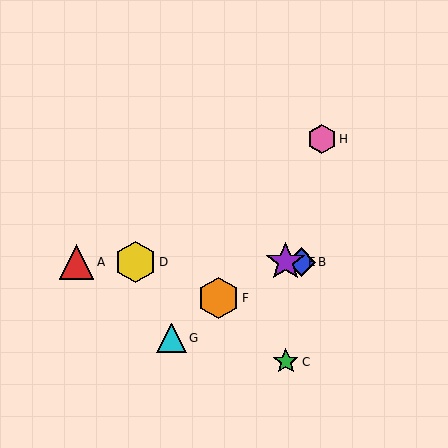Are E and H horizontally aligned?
No, E is at y≈262 and H is at y≈139.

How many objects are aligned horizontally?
4 objects (A, B, D, E) are aligned horizontally.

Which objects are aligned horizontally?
Objects A, B, D, E are aligned horizontally.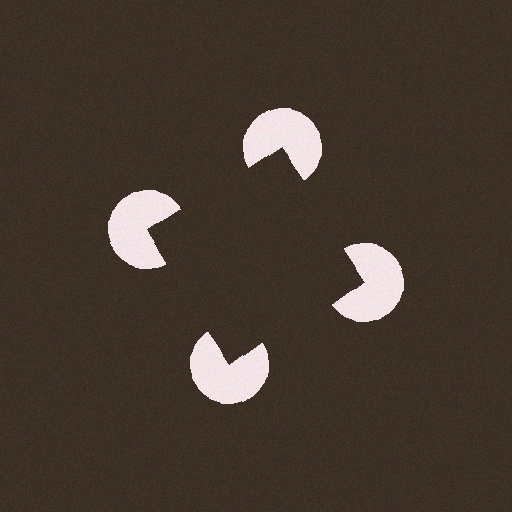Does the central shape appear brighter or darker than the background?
It typically appears slightly darker than the background, even though no actual brightness change is drawn.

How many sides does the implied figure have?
4 sides.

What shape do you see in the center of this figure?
An illusory square — its edges are inferred from the aligned wedge cuts in the pac-man discs, not physically drawn.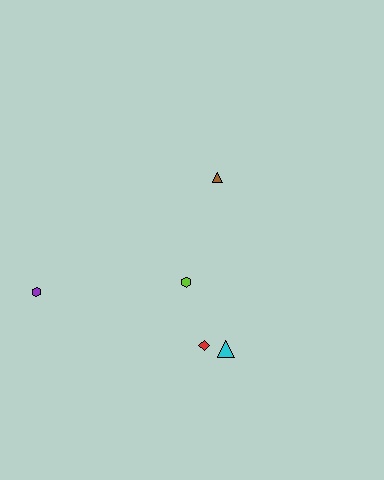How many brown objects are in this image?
There is 1 brown object.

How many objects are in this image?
There are 5 objects.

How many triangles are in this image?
There are 2 triangles.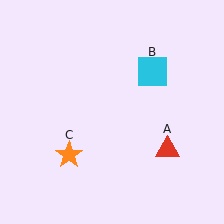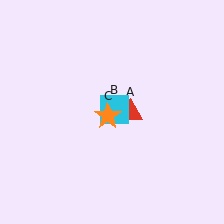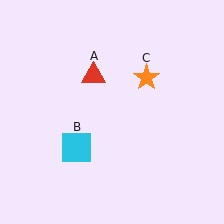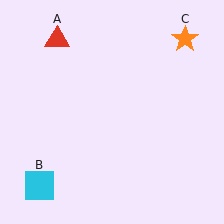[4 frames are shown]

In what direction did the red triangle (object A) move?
The red triangle (object A) moved up and to the left.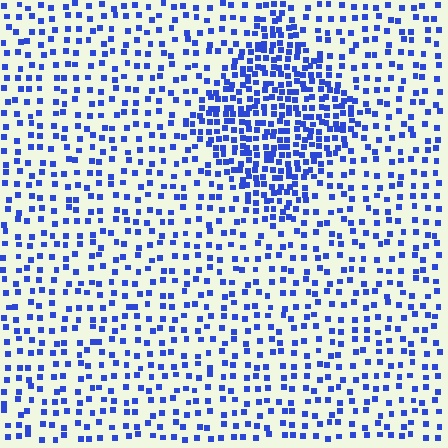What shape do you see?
I see a diamond.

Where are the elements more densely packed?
The elements are more densely packed inside the diamond boundary.